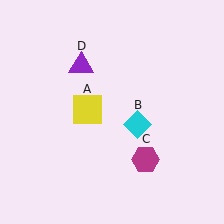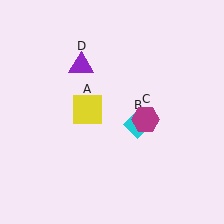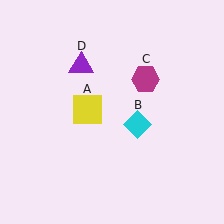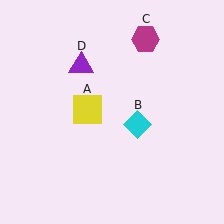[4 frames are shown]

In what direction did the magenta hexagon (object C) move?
The magenta hexagon (object C) moved up.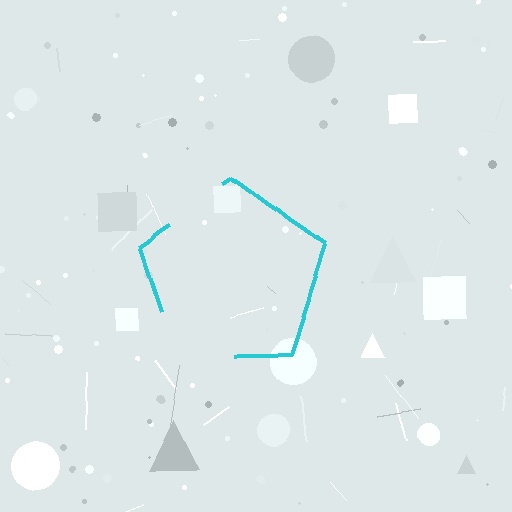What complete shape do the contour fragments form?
The contour fragments form a pentagon.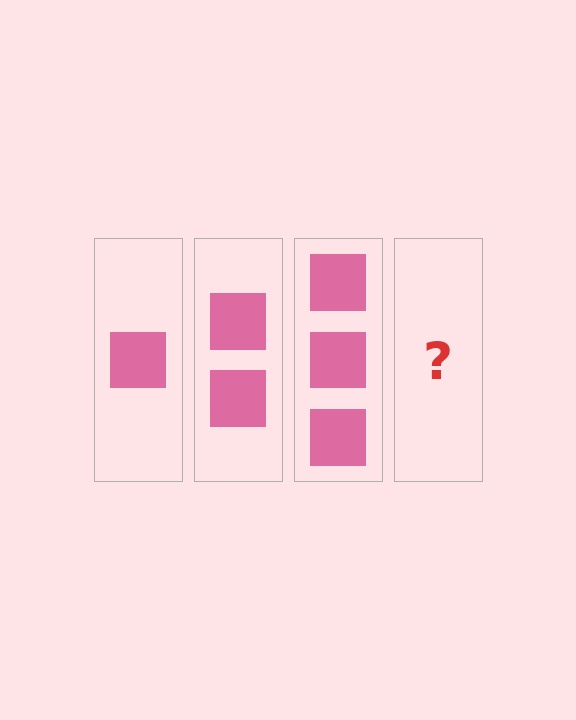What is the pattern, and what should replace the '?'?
The pattern is that each step adds one more square. The '?' should be 4 squares.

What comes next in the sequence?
The next element should be 4 squares.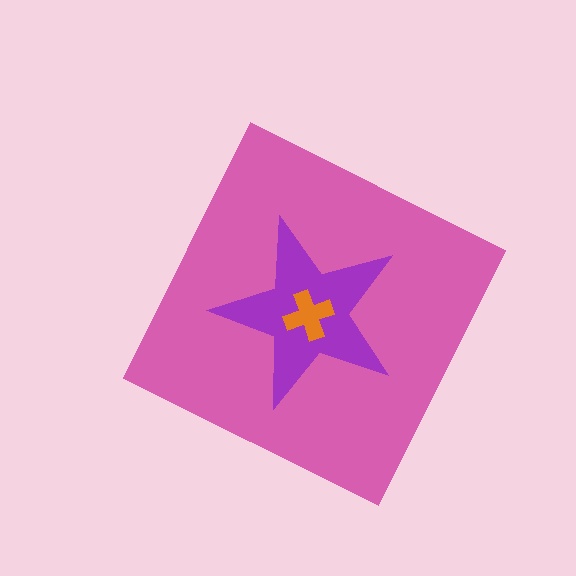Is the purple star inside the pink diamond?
Yes.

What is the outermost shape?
The pink diamond.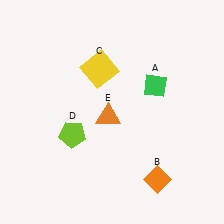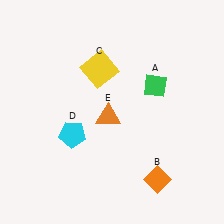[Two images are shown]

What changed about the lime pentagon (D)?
In Image 1, D is lime. In Image 2, it changed to cyan.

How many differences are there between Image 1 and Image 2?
There is 1 difference between the two images.